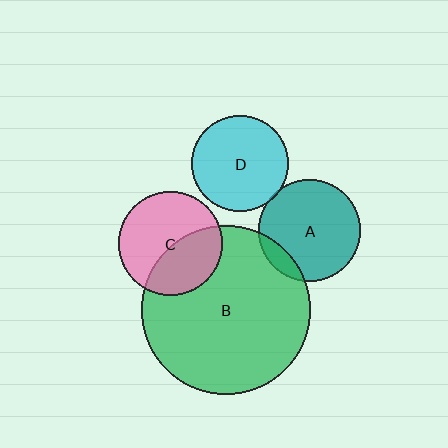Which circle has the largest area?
Circle B (green).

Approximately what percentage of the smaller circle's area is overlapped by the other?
Approximately 40%.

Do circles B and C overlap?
Yes.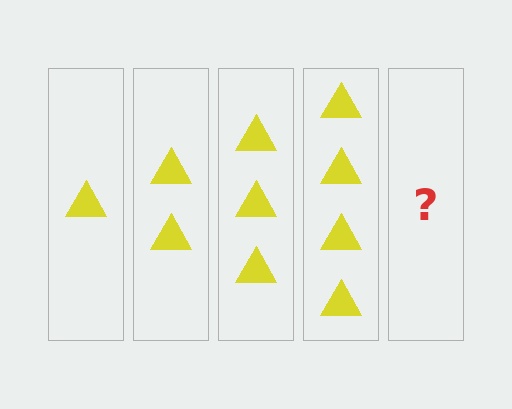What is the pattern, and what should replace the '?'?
The pattern is that each step adds one more triangle. The '?' should be 5 triangles.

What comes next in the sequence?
The next element should be 5 triangles.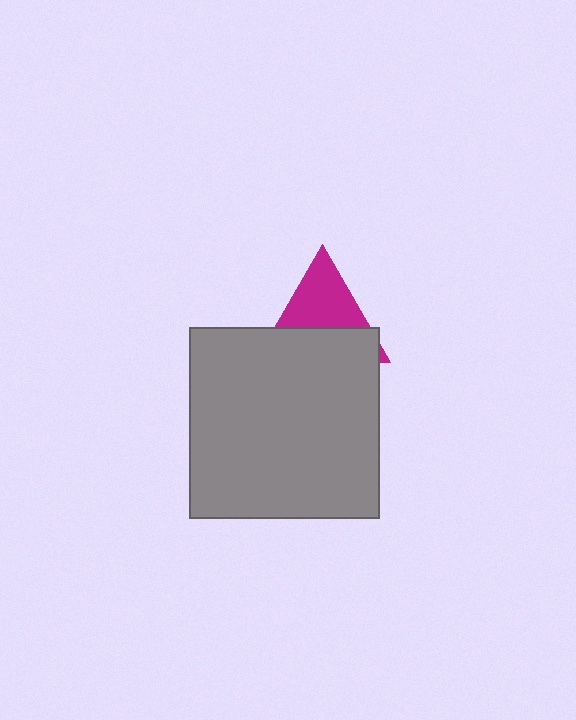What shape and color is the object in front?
The object in front is a gray square.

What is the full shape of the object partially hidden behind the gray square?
The partially hidden object is a magenta triangle.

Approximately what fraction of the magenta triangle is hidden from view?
Roughly 50% of the magenta triangle is hidden behind the gray square.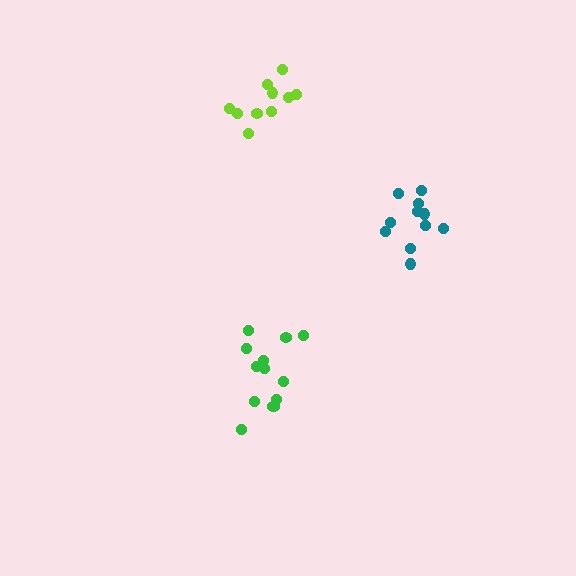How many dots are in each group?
Group 1: 13 dots, Group 2: 10 dots, Group 3: 11 dots (34 total).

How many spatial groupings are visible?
There are 3 spatial groupings.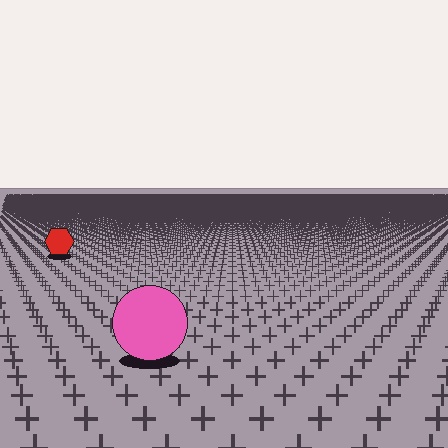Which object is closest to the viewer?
The pink circle is closest. The texture marks near it are larger and more spread out.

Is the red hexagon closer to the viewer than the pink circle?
No. The pink circle is closer — you can tell from the texture gradient: the ground texture is coarser near it.